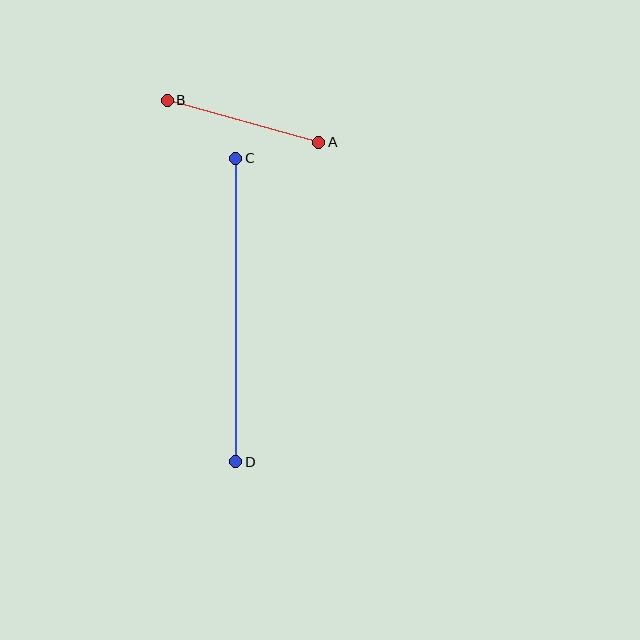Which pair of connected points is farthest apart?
Points C and D are farthest apart.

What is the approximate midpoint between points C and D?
The midpoint is at approximately (236, 310) pixels.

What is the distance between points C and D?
The distance is approximately 304 pixels.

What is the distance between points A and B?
The distance is approximately 157 pixels.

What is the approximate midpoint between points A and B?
The midpoint is at approximately (243, 121) pixels.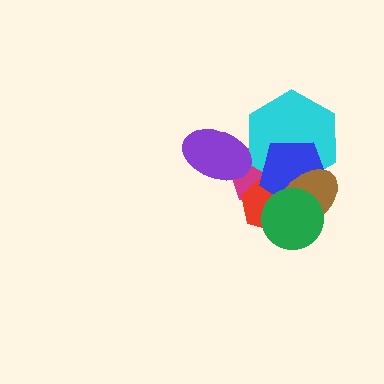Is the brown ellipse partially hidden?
Yes, it is partially covered by another shape.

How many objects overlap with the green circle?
4 objects overlap with the green circle.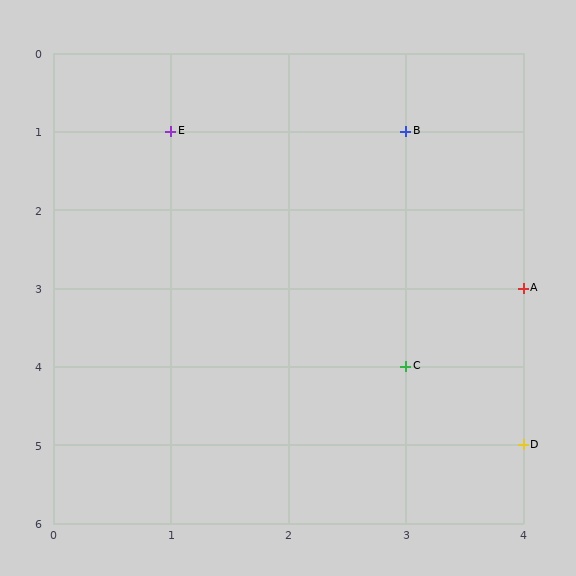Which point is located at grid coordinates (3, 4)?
Point C is at (3, 4).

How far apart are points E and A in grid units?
Points E and A are 3 columns and 2 rows apart (about 3.6 grid units diagonally).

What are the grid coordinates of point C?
Point C is at grid coordinates (3, 4).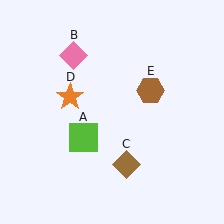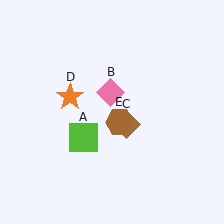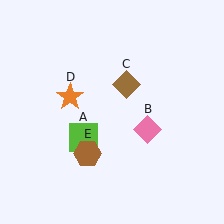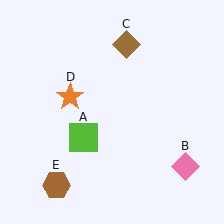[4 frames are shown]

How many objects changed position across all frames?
3 objects changed position: pink diamond (object B), brown diamond (object C), brown hexagon (object E).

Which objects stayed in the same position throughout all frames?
Lime square (object A) and orange star (object D) remained stationary.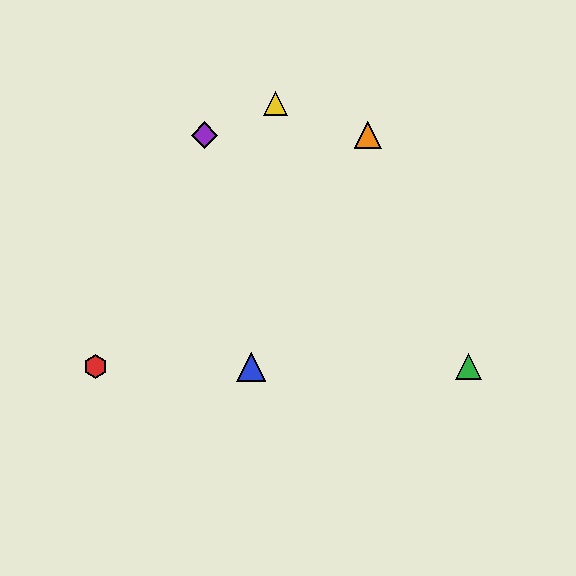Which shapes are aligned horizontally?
The red hexagon, the blue triangle, the green triangle are aligned horizontally.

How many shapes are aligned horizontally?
3 shapes (the red hexagon, the blue triangle, the green triangle) are aligned horizontally.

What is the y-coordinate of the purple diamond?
The purple diamond is at y≈135.